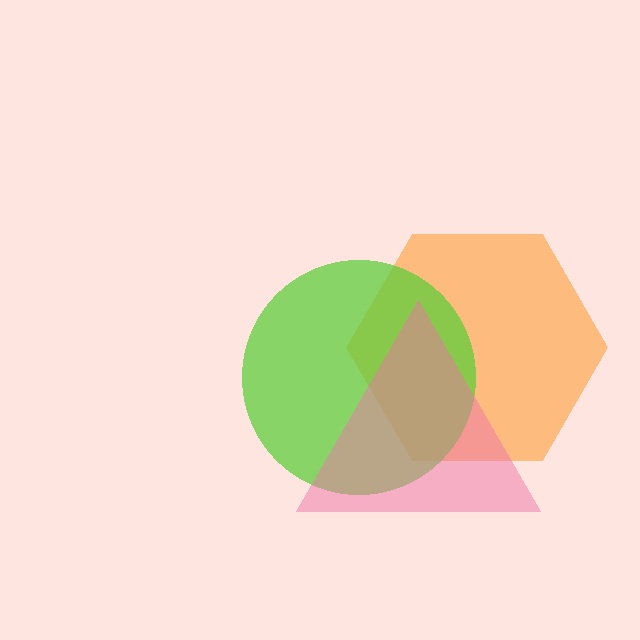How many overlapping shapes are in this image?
There are 3 overlapping shapes in the image.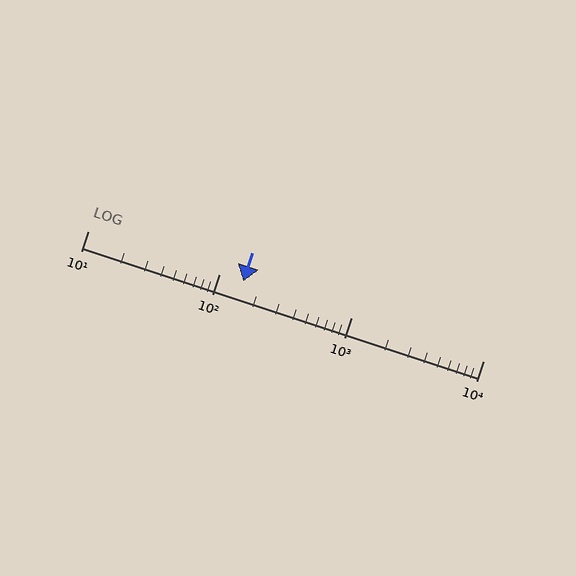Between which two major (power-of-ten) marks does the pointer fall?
The pointer is between 100 and 1000.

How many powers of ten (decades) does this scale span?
The scale spans 3 decades, from 10 to 10000.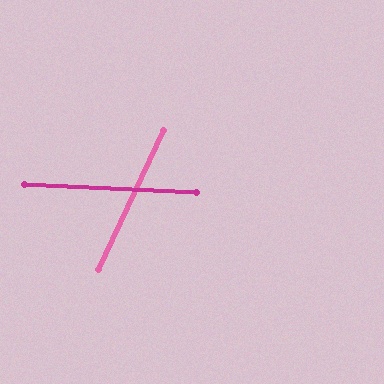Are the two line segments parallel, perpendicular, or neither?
Neither parallel nor perpendicular — they differ by about 68°.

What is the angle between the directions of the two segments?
Approximately 68 degrees.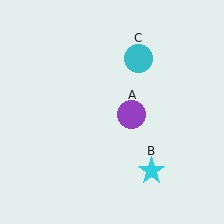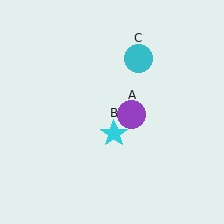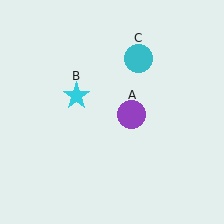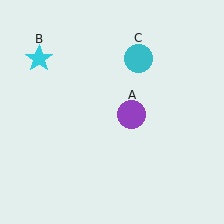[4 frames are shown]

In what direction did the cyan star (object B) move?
The cyan star (object B) moved up and to the left.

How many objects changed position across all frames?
1 object changed position: cyan star (object B).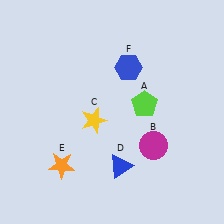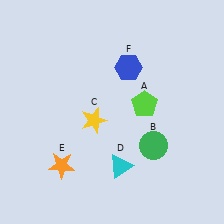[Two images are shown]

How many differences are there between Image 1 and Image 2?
There are 2 differences between the two images.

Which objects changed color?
B changed from magenta to green. D changed from blue to cyan.